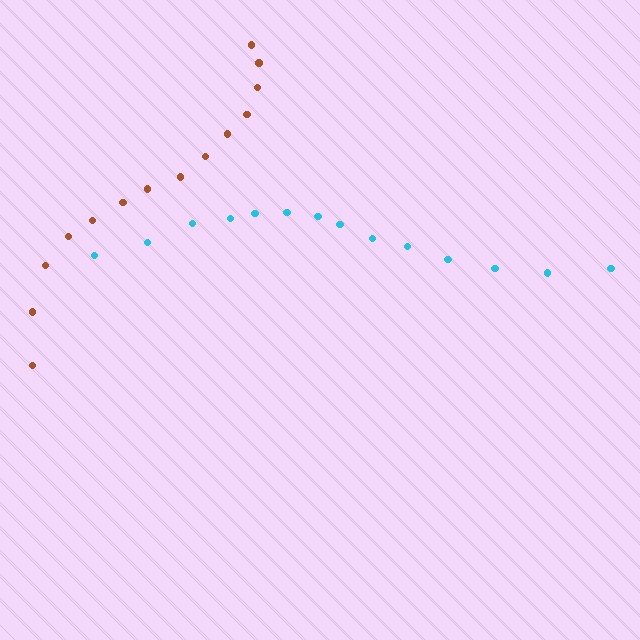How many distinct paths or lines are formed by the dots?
There are 2 distinct paths.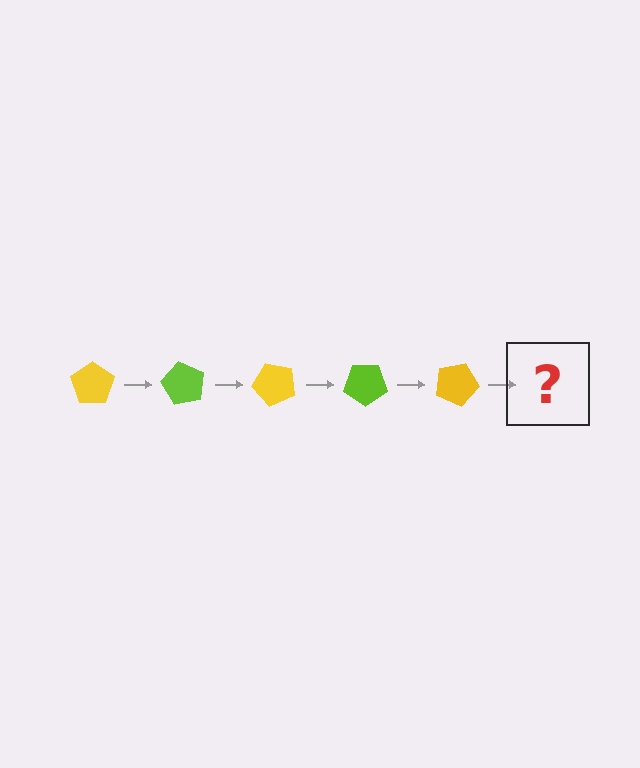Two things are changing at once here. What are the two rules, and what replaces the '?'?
The two rules are that it rotates 60 degrees each step and the color cycles through yellow and lime. The '?' should be a lime pentagon, rotated 300 degrees from the start.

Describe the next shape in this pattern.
It should be a lime pentagon, rotated 300 degrees from the start.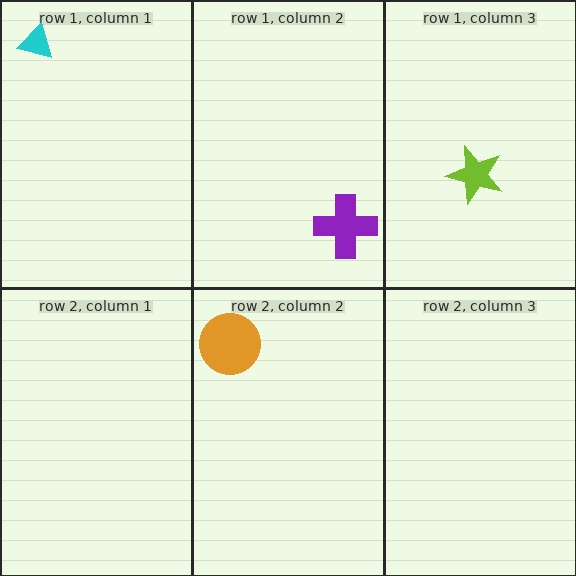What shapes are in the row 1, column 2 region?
The purple cross.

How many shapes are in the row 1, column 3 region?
1.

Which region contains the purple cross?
The row 1, column 2 region.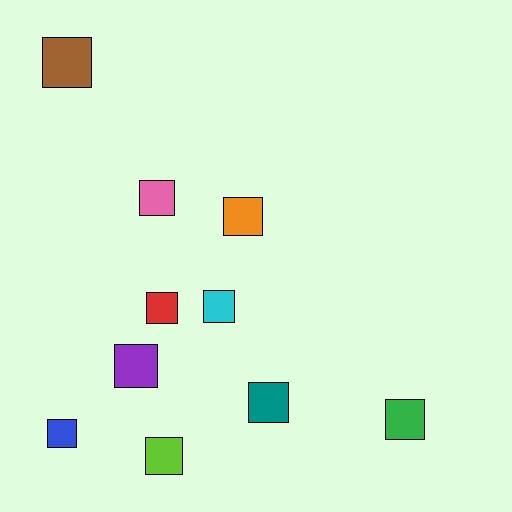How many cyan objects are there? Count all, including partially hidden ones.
There is 1 cyan object.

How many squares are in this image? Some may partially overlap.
There are 10 squares.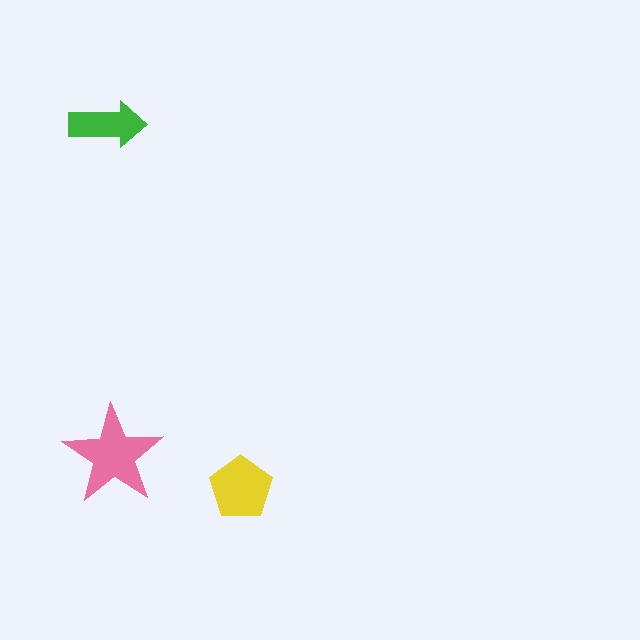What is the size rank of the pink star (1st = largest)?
1st.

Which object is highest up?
The green arrow is topmost.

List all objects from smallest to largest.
The green arrow, the yellow pentagon, the pink star.